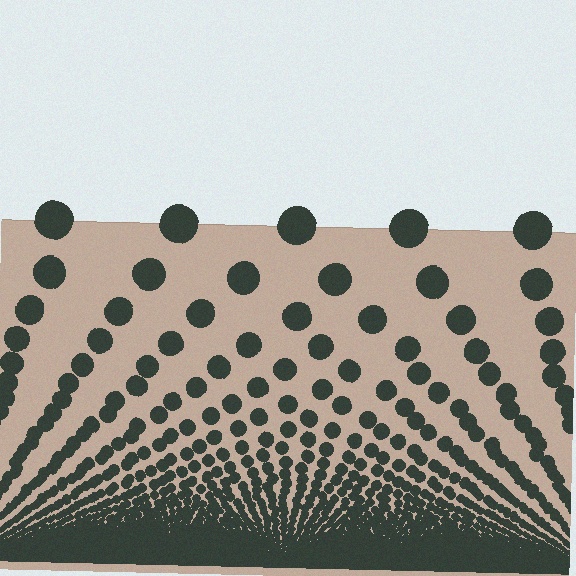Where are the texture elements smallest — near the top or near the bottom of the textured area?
Near the bottom.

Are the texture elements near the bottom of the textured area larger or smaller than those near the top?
Smaller. The gradient is inverted — elements near the bottom are smaller and denser.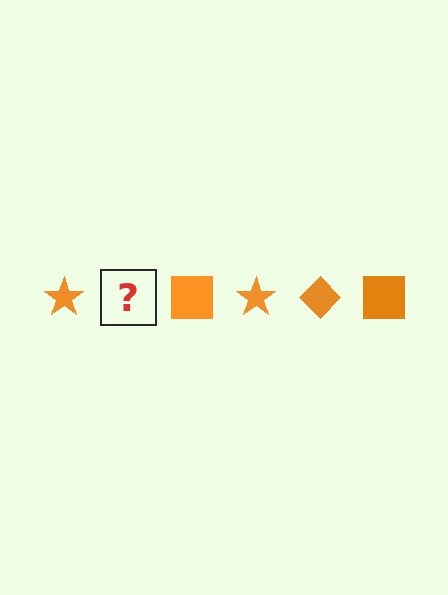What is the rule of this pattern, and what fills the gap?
The rule is that the pattern cycles through star, diamond, square shapes in orange. The gap should be filled with an orange diamond.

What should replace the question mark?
The question mark should be replaced with an orange diamond.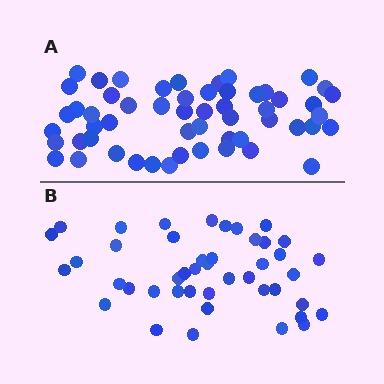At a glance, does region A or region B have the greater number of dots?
Region A (the top region) has more dots.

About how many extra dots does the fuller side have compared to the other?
Region A has roughly 12 or so more dots than region B.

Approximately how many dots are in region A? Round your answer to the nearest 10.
About 60 dots. (The exact count is 55, which rounds to 60.)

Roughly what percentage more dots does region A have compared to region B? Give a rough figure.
About 25% more.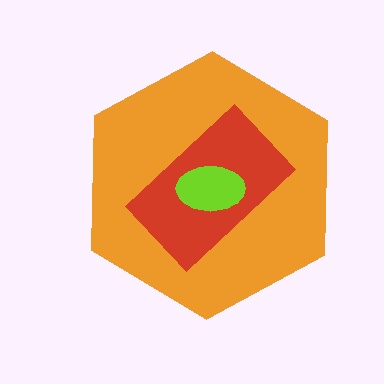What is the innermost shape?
The lime ellipse.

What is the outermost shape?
The orange hexagon.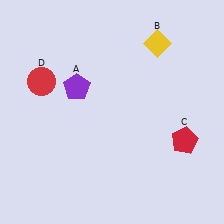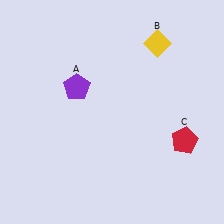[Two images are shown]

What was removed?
The red circle (D) was removed in Image 2.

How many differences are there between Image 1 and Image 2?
There is 1 difference between the two images.